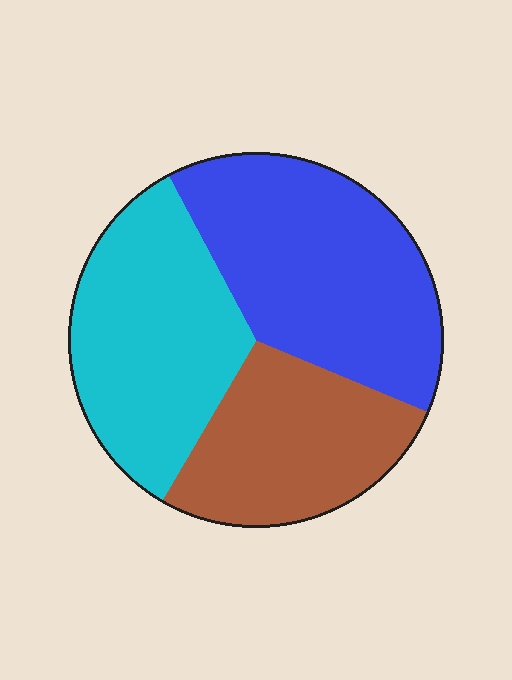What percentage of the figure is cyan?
Cyan covers around 35% of the figure.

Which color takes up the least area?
Brown, at roughly 25%.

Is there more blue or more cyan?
Blue.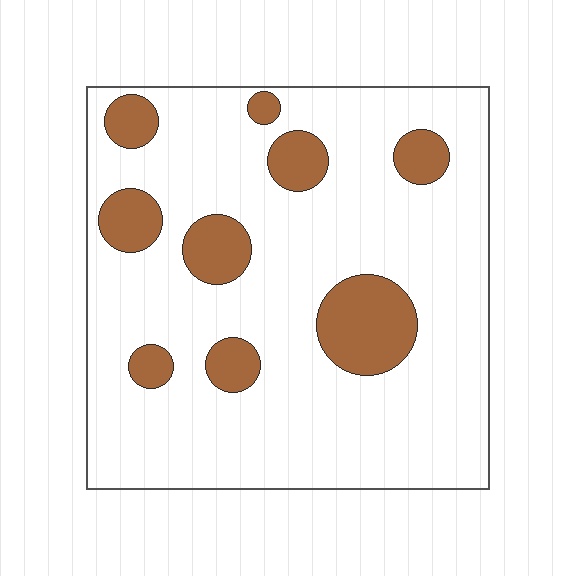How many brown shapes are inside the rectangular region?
9.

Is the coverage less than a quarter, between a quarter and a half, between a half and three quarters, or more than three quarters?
Less than a quarter.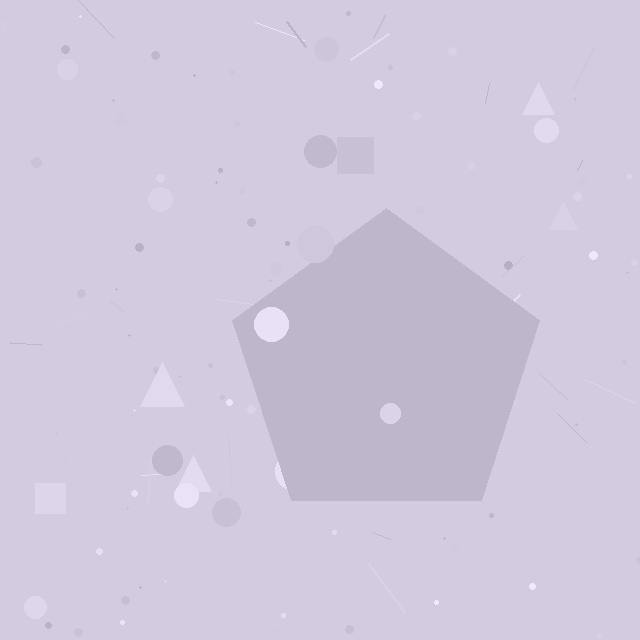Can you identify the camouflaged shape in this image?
The camouflaged shape is a pentagon.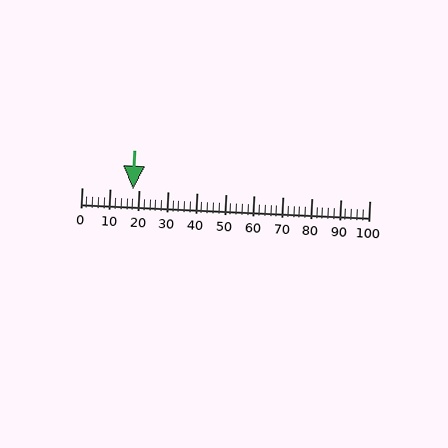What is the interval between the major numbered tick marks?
The major tick marks are spaced 10 units apart.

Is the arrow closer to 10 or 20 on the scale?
The arrow is closer to 20.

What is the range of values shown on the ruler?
The ruler shows values from 0 to 100.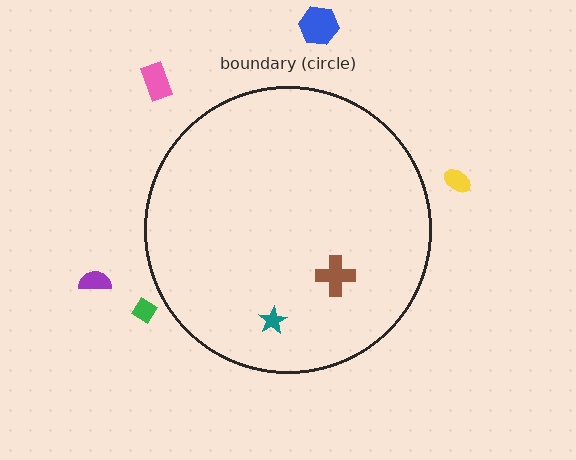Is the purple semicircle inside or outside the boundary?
Outside.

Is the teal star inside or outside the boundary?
Inside.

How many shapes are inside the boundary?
2 inside, 5 outside.